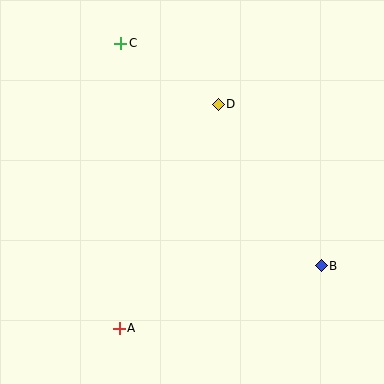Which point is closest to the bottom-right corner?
Point B is closest to the bottom-right corner.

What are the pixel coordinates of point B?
Point B is at (321, 266).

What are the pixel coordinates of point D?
Point D is at (218, 104).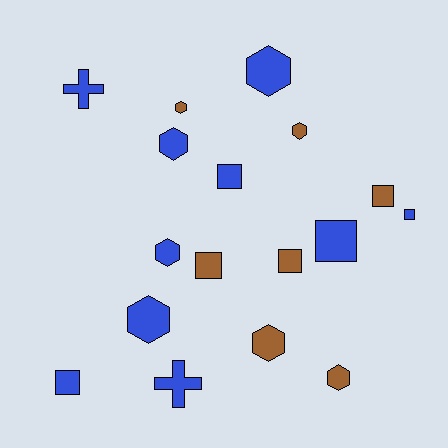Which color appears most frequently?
Blue, with 10 objects.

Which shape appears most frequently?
Hexagon, with 8 objects.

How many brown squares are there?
There are 3 brown squares.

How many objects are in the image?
There are 17 objects.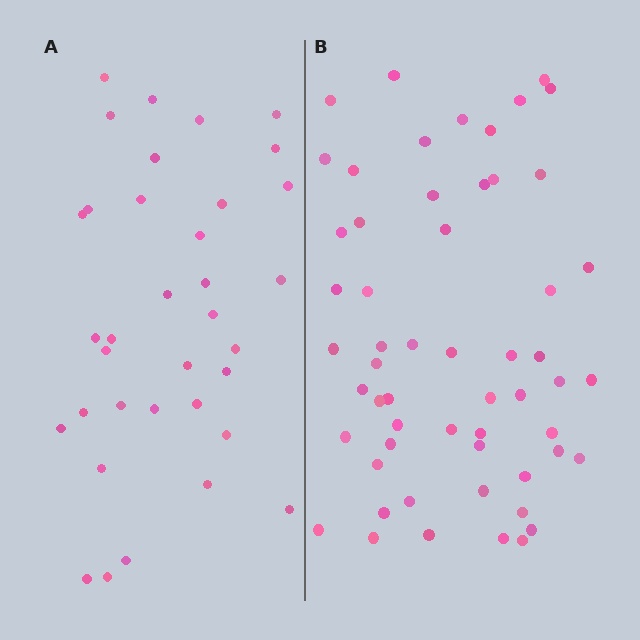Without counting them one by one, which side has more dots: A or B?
Region B (the right region) has more dots.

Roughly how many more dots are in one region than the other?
Region B has approximately 20 more dots than region A.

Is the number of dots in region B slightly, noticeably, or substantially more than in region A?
Region B has substantially more. The ratio is roughly 1.6 to 1.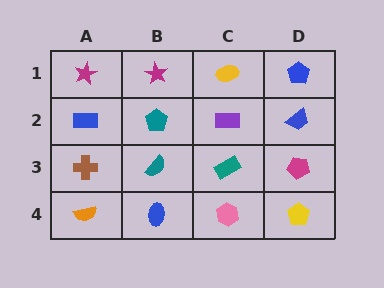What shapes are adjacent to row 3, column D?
A blue trapezoid (row 2, column D), a yellow pentagon (row 4, column D), a teal rectangle (row 3, column C).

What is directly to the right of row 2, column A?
A teal pentagon.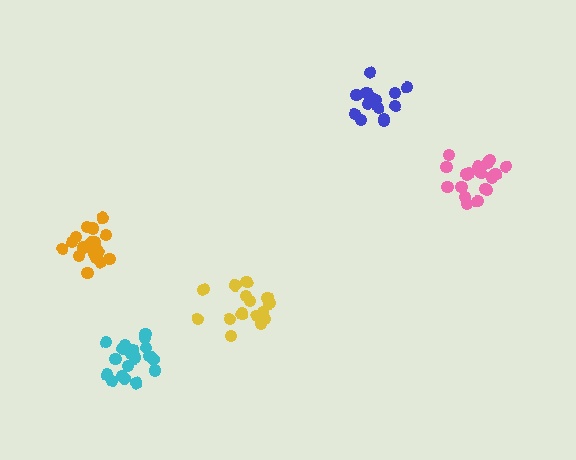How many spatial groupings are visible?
There are 5 spatial groupings.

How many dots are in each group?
Group 1: 19 dots, Group 2: 14 dots, Group 3: 16 dots, Group 4: 20 dots, Group 5: 20 dots (89 total).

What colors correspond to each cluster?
The clusters are colored: pink, blue, yellow, orange, cyan.